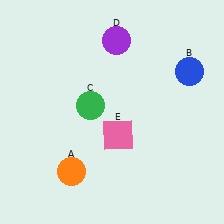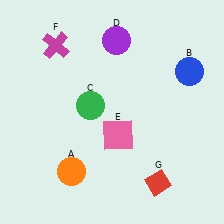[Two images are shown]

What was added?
A magenta cross (F), a red diamond (G) were added in Image 2.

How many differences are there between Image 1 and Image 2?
There are 2 differences between the two images.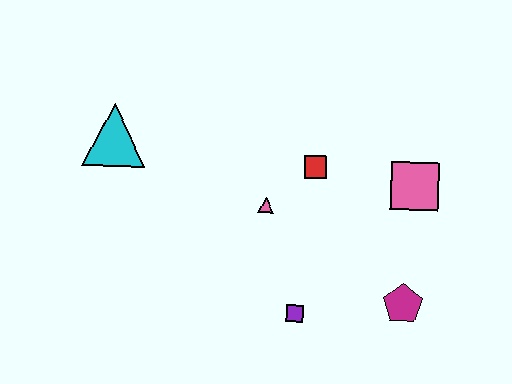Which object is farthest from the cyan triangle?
The magenta pentagon is farthest from the cyan triangle.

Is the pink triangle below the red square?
Yes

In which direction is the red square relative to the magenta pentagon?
The red square is above the magenta pentagon.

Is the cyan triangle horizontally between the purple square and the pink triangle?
No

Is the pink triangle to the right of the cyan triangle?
Yes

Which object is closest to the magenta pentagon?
The purple square is closest to the magenta pentagon.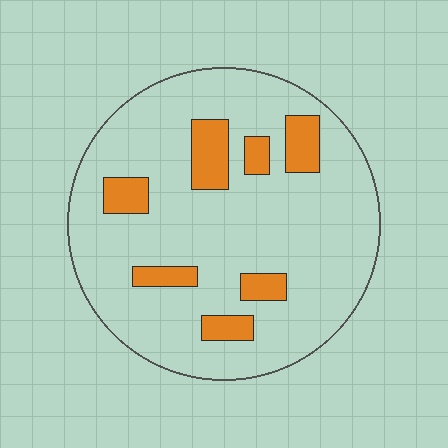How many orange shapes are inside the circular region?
7.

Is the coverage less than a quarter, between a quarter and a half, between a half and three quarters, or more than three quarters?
Less than a quarter.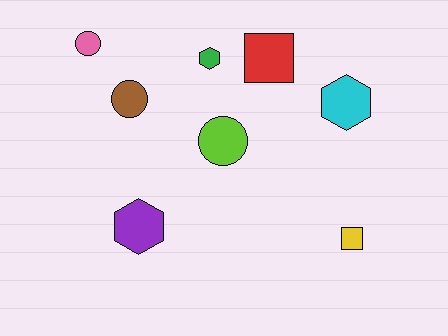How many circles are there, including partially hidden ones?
There are 3 circles.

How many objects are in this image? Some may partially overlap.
There are 8 objects.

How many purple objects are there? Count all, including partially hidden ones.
There is 1 purple object.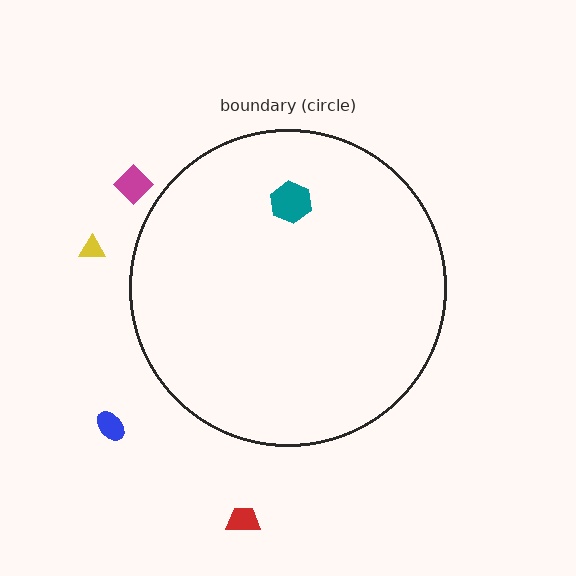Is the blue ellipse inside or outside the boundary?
Outside.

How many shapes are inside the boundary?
1 inside, 4 outside.